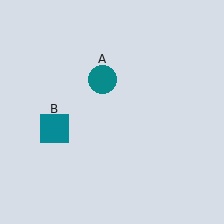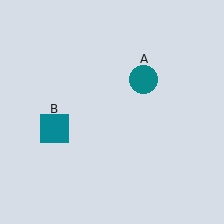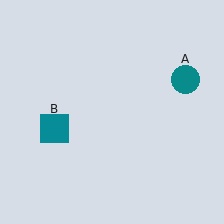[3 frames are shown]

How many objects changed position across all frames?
1 object changed position: teal circle (object A).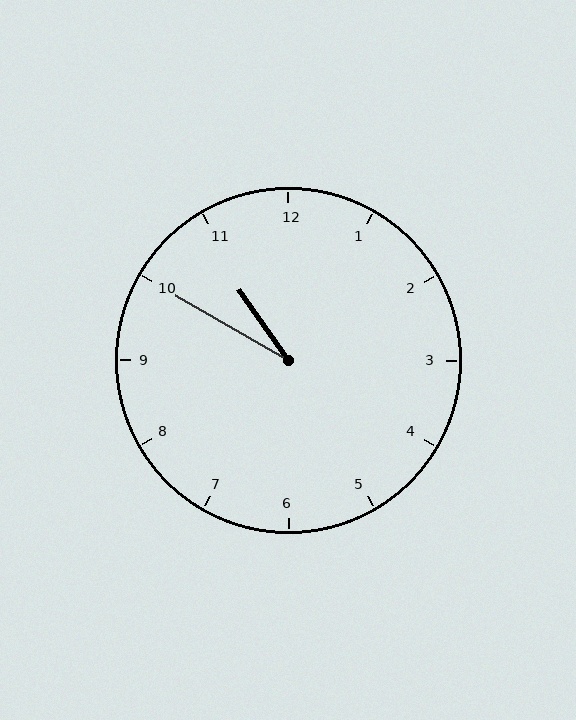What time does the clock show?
10:50.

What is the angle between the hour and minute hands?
Approximately 25 degrees.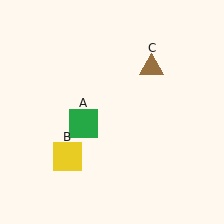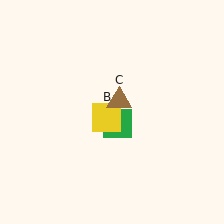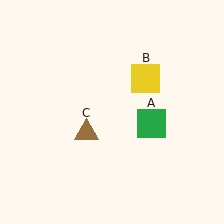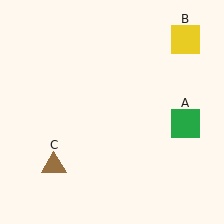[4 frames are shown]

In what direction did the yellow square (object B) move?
The yellow square (object B) moved up and to the right.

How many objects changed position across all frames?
3 objects changed position: green square (object A), yellow square (object B), brown triangle (object C).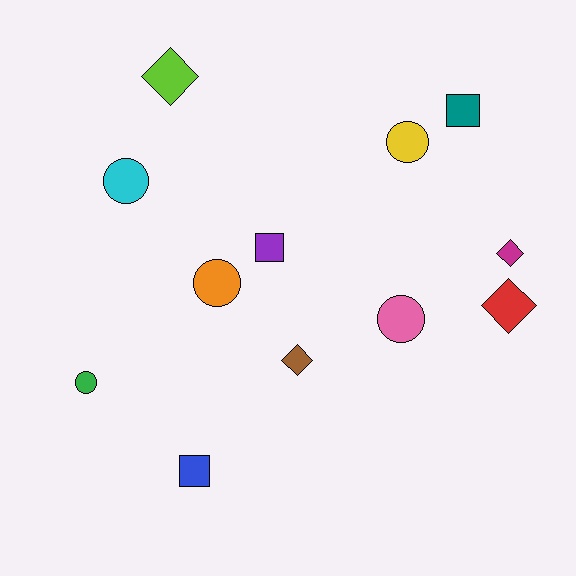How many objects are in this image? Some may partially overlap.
There are 12 objects.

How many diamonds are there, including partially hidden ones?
There are 4 diamonds.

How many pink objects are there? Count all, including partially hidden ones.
There is 1 pink object.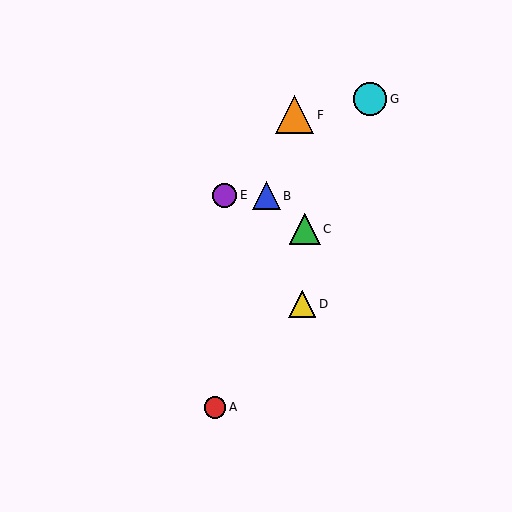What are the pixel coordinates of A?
Object A is at (215, 408).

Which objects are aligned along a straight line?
Objects A, C, G are aligned along a straight line.